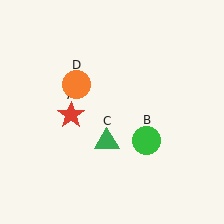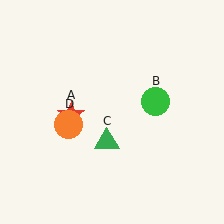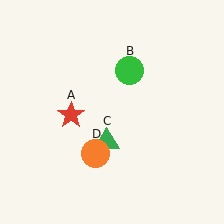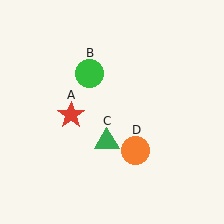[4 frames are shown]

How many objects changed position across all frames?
2 objects changed position: green circle (object B), orange circle (object D).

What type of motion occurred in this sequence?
The green circle (object B), orange circle (object D) rotated counterclockwise around the center of the scene.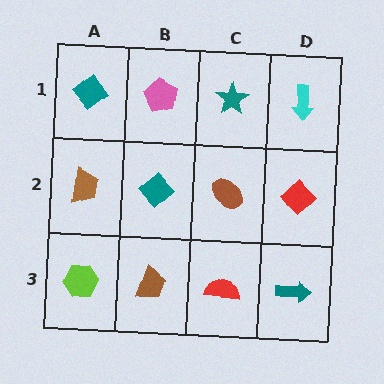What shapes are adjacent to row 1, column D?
A red diamond (row 2, column D), a teal star (row 1, column C).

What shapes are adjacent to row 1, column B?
A teal diamond (row 2, column B), a teal diamond (row 1, column A), a teal star (row 1, column C).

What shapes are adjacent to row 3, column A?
A brown trapezoid (row 2, column A), a brown trapezoid (row 3, column B).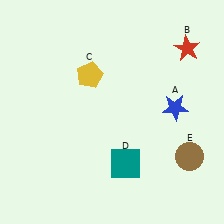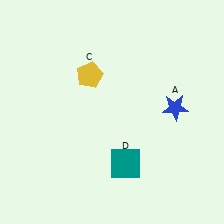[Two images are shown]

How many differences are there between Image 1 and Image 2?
There are 2 differences between the two images.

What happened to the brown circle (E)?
The brown circle (E) was removed in Image 2. It was in the bottom-right area of Image 1.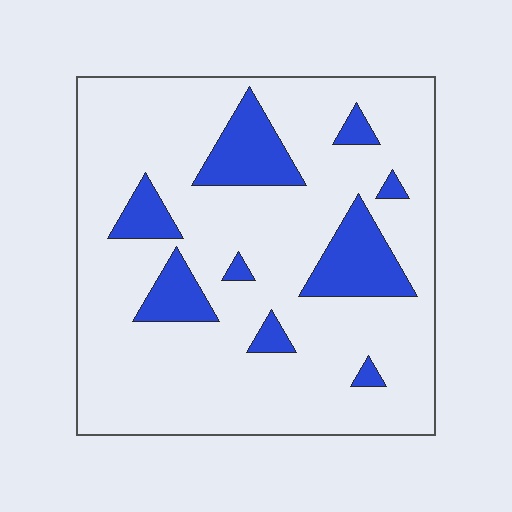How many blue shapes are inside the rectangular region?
9.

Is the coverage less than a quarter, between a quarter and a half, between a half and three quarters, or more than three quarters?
Less than a quarter.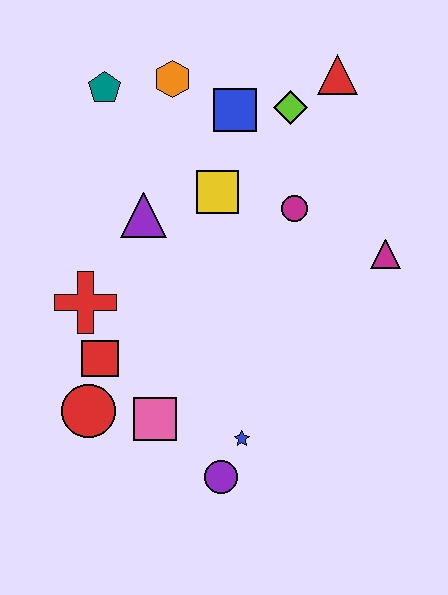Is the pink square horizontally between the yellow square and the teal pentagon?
Yes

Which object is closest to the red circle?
The red square is closest to the red circle.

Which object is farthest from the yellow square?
The purple circle is farthest from the yellow square.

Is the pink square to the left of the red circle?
No